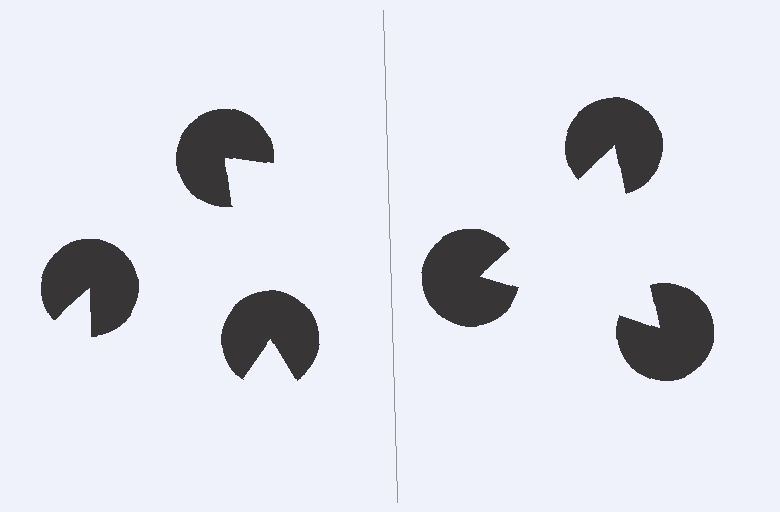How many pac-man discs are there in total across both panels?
6 — 3 on each side.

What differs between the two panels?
The pac-man discs are positioned identically on both sides; only the wedge orientations differ. On the right they align to a triangle; on the left they are misaligned.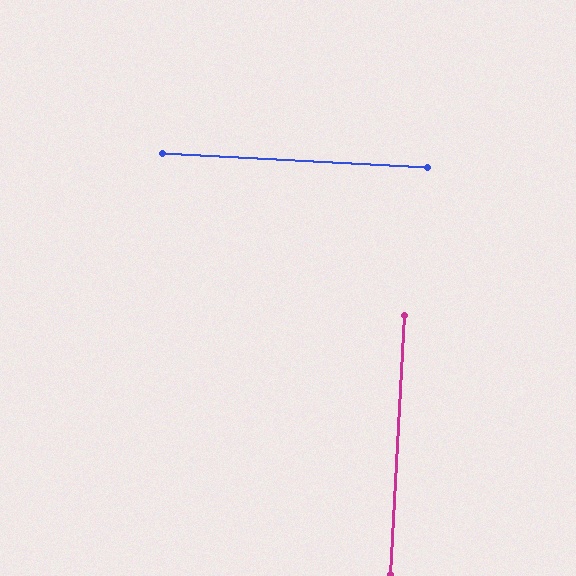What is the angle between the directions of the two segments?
Approximately 90 degrees.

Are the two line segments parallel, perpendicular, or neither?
Perpendicular — they meet at approximately 90°.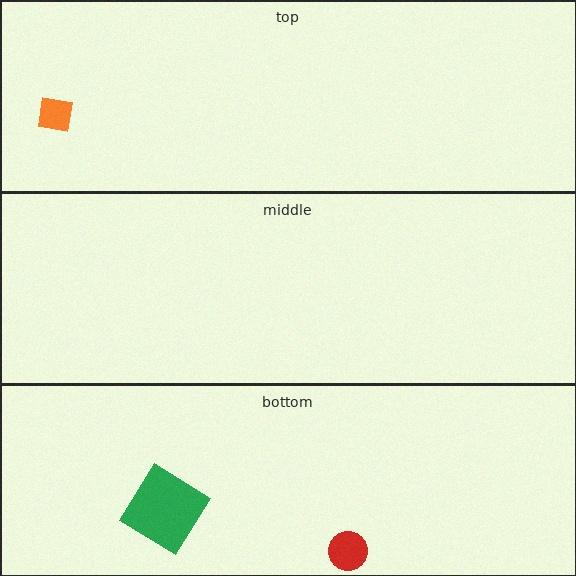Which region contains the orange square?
The top region.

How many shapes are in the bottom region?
2.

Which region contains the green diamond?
The bottom region.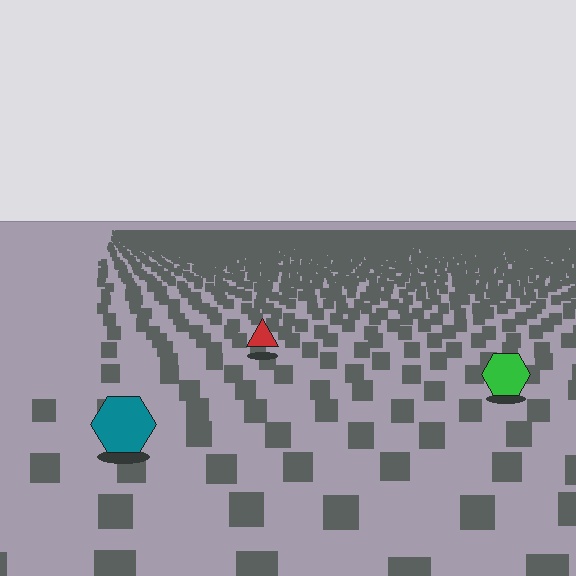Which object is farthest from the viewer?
The red triangle is farthest from the viewer. It appears smaller and the ground texture around it is denser.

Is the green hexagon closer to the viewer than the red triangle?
Yes. The green hexagon is closer — you can tell from the texture gradient: the ground texture is coarser near it.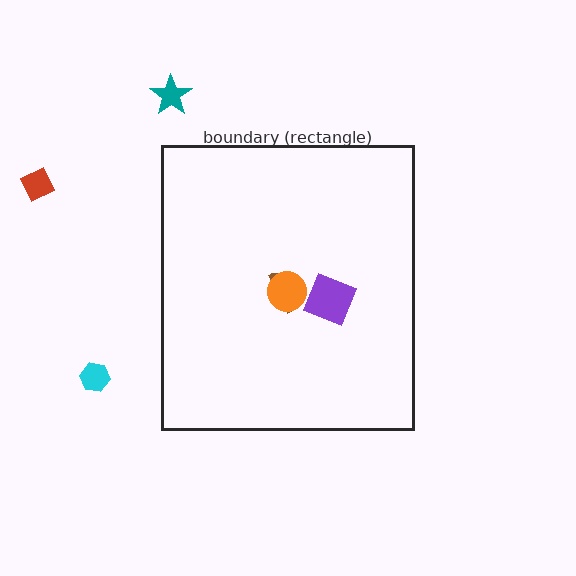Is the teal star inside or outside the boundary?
Outside.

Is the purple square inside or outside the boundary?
Inside.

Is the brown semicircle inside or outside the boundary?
Inside.